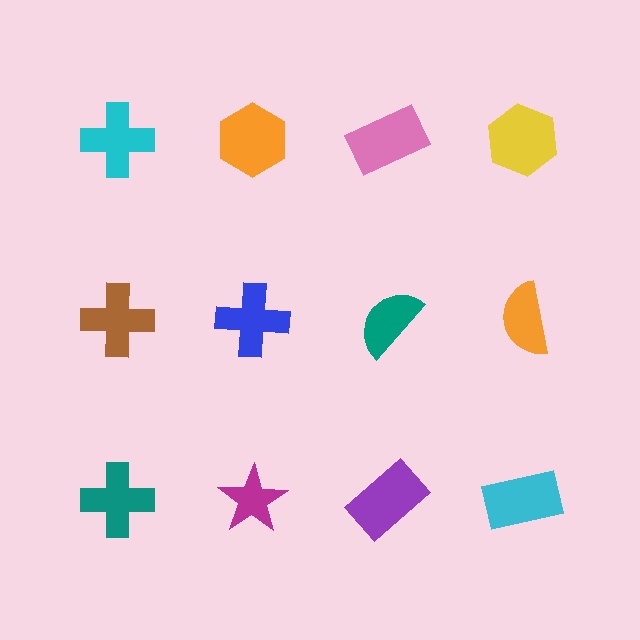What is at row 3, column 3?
A purple rectangle.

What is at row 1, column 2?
An orange hexagon.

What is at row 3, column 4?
A cyan rectangle.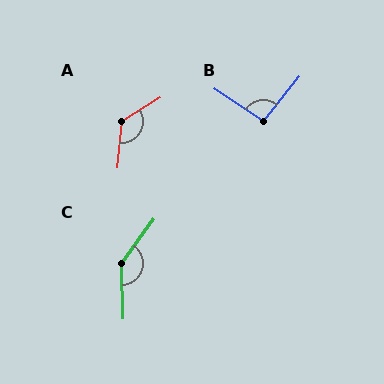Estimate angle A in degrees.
Approximately 127 degrees.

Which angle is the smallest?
B, at approximately 96 degrees.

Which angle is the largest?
C, at approximately 142 degrees.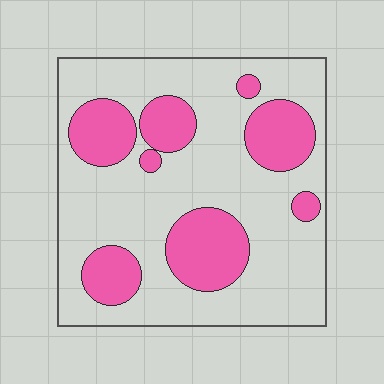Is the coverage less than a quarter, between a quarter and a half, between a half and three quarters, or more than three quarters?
Between a quarter and a half.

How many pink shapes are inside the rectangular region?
8.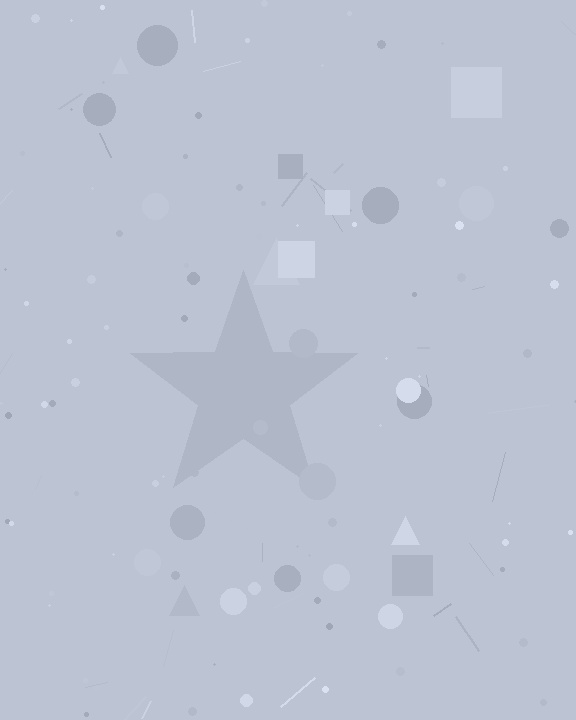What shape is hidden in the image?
A star is hidden in the image.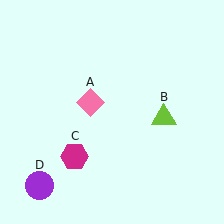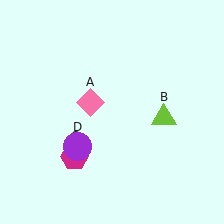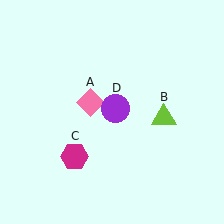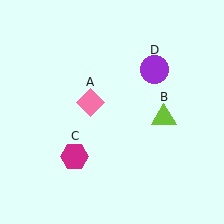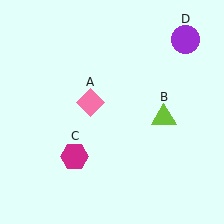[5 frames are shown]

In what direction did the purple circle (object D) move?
The purple circle (object D) moved up and to the right.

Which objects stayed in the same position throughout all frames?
Pink diamond (object A) and lime triangle (object B) and magenta hexagon (object C) remained stationary.